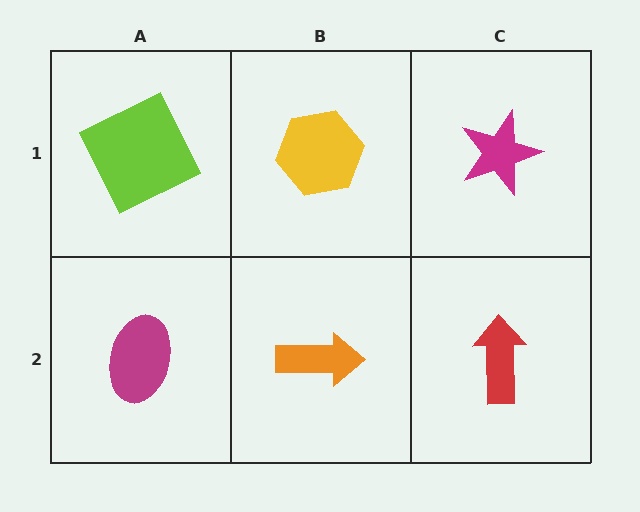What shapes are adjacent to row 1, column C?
A red arrow (row 2, column C), a yellow hexagon (row 1, column B).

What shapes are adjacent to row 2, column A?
A lime square (row 1, column A), an orange arrow (row 2, column B).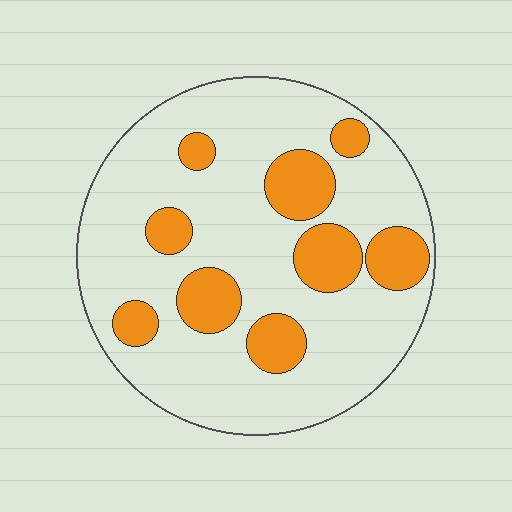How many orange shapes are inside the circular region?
9.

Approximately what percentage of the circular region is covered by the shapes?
Approximately 25%.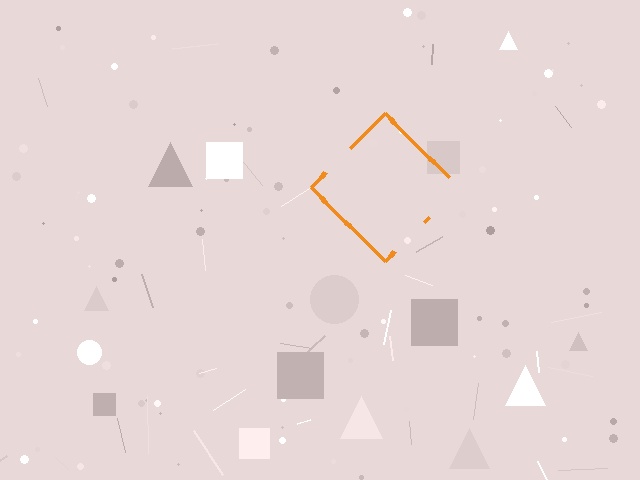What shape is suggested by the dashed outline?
The dashed outline suggests a diamond.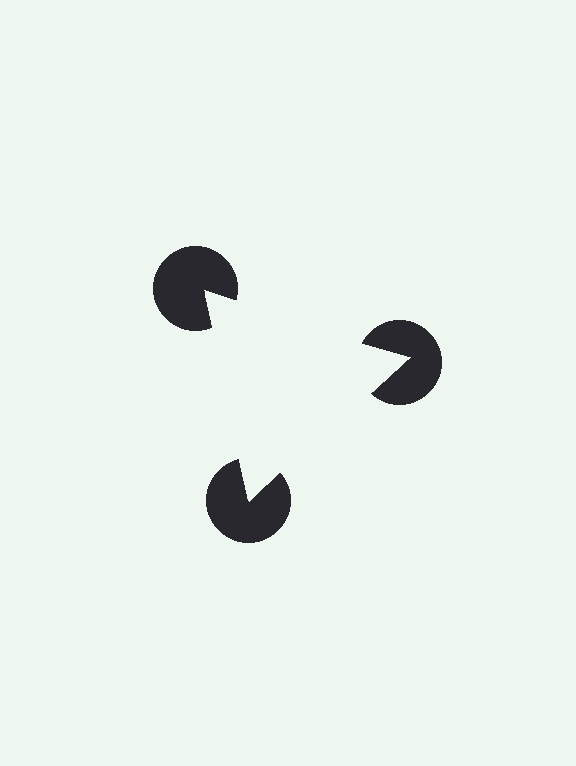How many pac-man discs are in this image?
There are 3 — one at each vertex of the illusory triangle.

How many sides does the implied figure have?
3 sides.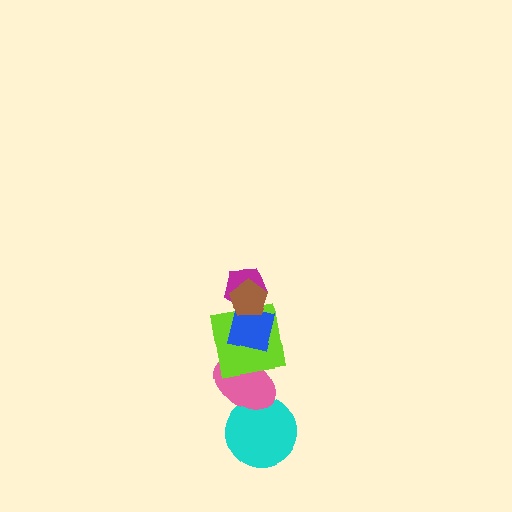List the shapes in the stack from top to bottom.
From top to bottom: the brown pentagon, the magenta pentagon, the blue square, the lime square, the pink ellipse, the cyan circle.